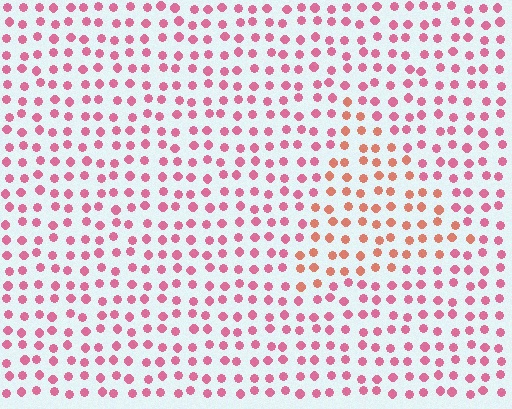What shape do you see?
I see a triangle.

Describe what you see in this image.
The image is filled with small pink elements in a uniform arrangement. A triangle-shaped region is visible where the elements are tinted to a slightly different hue, forming a subtle color boundary.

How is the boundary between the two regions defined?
The boundary is defined purely by a slight shift in hue (about 34 degrees). Spacing, size, and orientation are identical on both sides.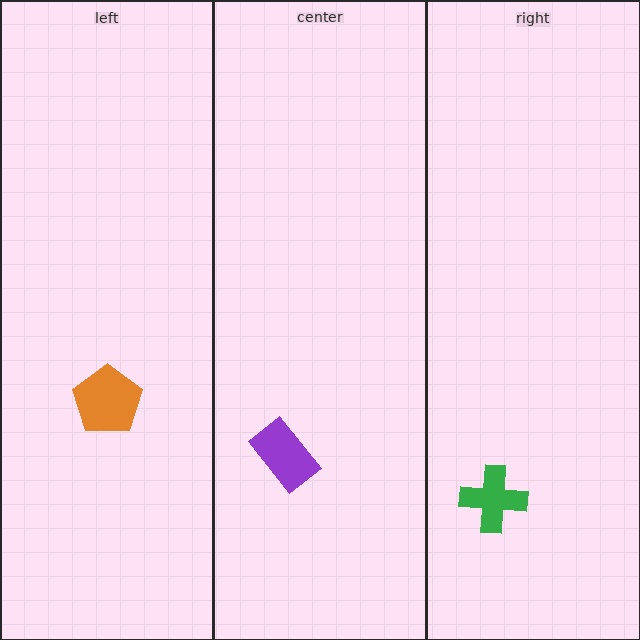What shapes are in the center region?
The purple rectangle.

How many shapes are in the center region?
1.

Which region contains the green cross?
The right region.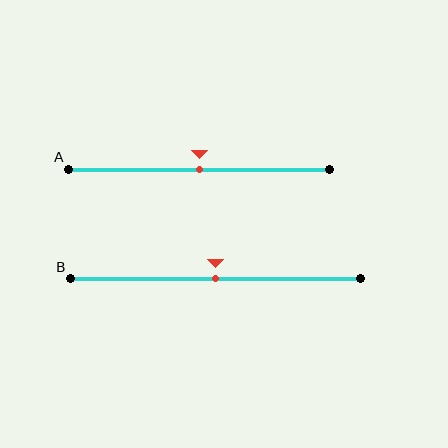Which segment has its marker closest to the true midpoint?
Segment A has its marker closest to the true midpoint.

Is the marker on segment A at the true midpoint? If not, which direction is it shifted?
Yes, the marker on segment A is at the true midpoint.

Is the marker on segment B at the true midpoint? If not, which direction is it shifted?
Yes, the marker on segment B is at the true midpoint.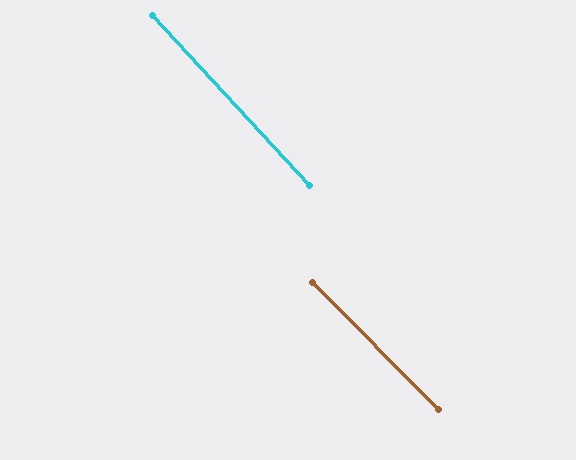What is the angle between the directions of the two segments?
Approximately 2 degrees.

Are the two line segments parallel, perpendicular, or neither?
Parallel — their directions differ by only 2.0°.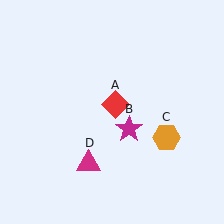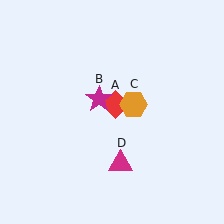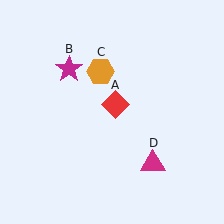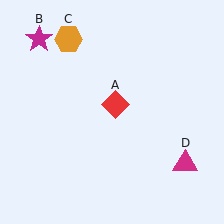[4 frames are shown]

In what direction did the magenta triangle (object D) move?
The magenta triangle (object D) moved right.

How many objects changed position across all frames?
3 objects changed position: magenta star (object B), orange hexagon (object C), magenta triangle (object D).